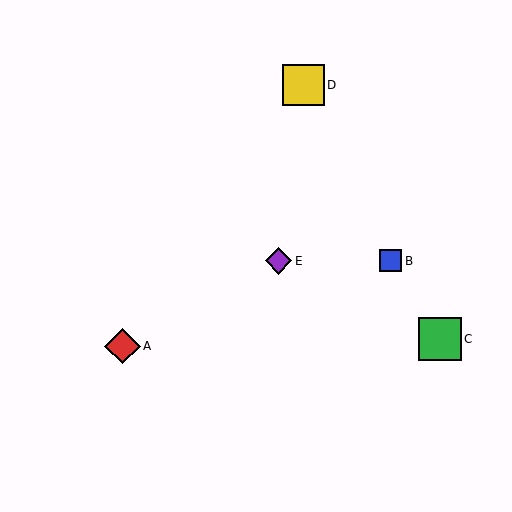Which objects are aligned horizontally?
Objects B, E are aligned horizontally.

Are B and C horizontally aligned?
No, B is at y≈261 and C is at y≈339.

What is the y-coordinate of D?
Object D is at y≈85.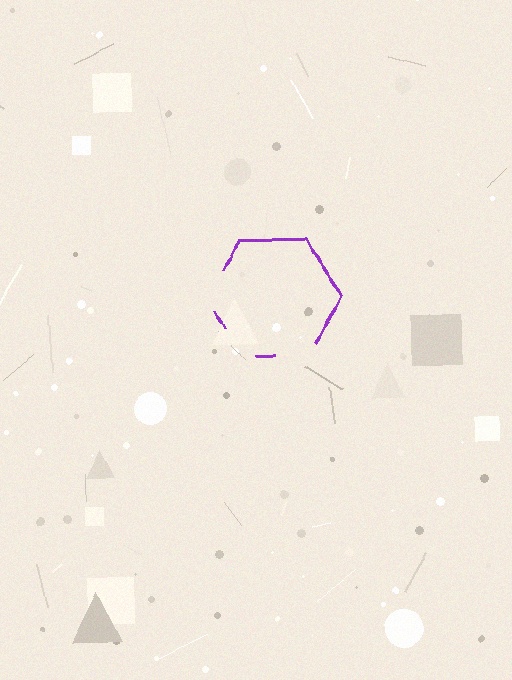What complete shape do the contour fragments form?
The contour fragments form a hexagon.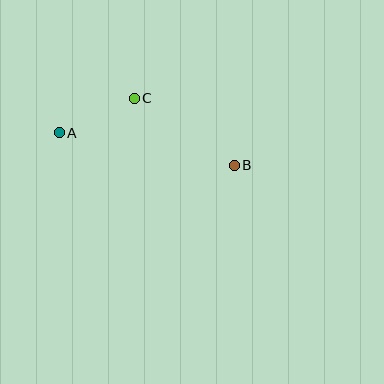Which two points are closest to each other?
Points A and C are closest to each other.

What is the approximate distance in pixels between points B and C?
The distance between B and C is approximately 120 pixels.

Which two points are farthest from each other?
Points A and B are farthest from each other.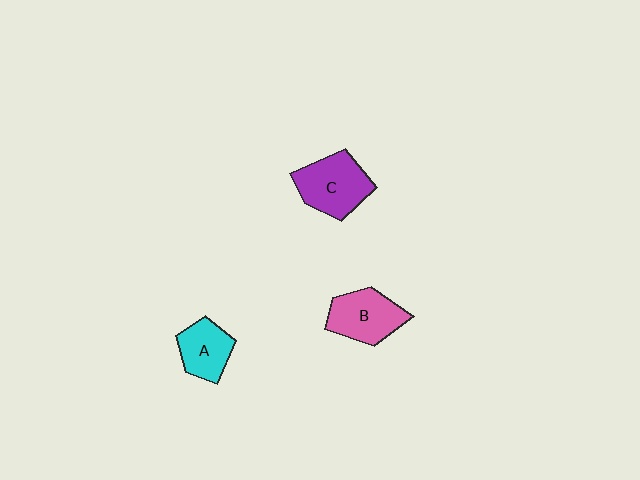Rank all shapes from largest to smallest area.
From largest to smallest: C (purple), B (pink), A (cyan).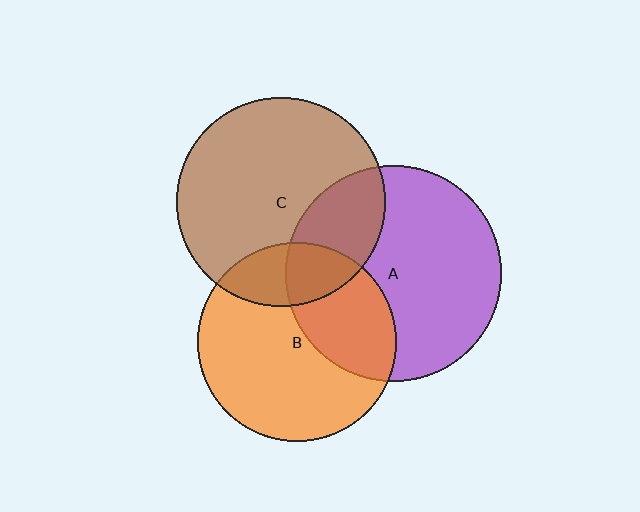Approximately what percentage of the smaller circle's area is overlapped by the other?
Approximately 25%.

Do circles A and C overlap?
Yes.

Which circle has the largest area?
Circle A (purple).